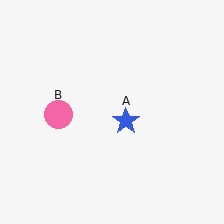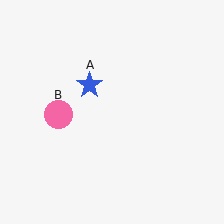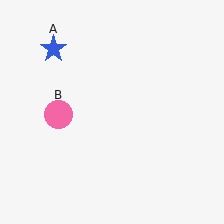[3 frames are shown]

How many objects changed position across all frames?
1 object changed position: blue star (object A).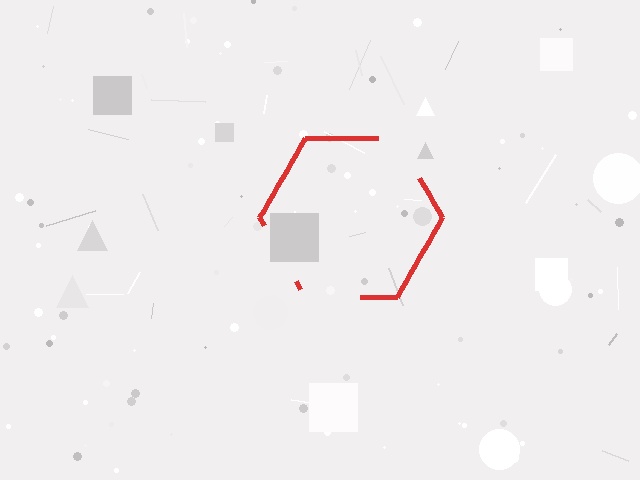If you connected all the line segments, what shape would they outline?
They would outline a hexagon.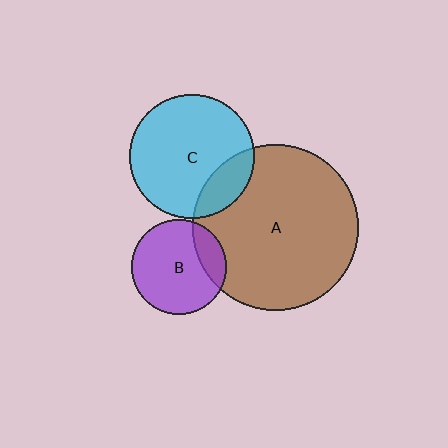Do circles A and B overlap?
Yes.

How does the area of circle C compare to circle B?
Approximately 1.7 times.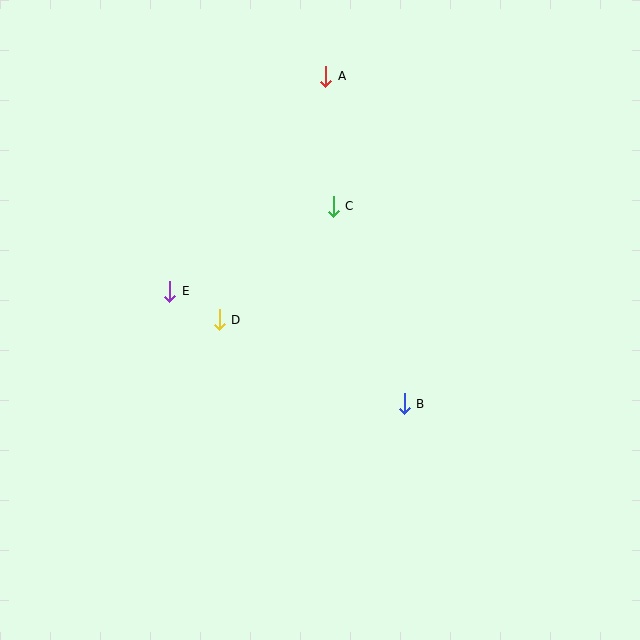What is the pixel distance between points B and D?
The distance between B and D is 203 pixels.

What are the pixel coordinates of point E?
Point E is at (170, 291).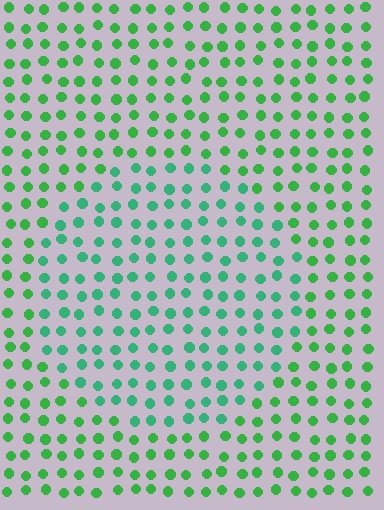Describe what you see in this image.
The image is filled with small green elements in a uniform arrangement. A circle-shaped region is visible where the elements are tinted to a slightly different hue, forming a subtle color boundary.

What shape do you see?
I see a circle.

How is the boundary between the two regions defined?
The boundary is defined purely by a slight shift in hue (about 27 degrees). Spacing, size, and orientation are identical on both sides.